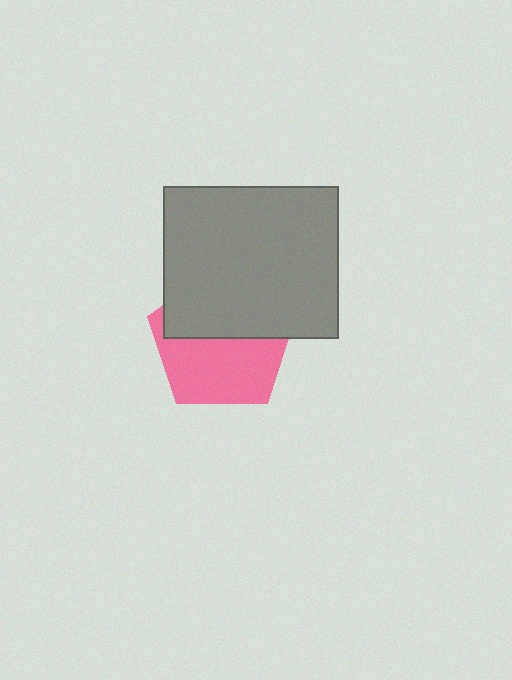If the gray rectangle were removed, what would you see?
You would see the complete pink pentagon.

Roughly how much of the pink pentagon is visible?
About half of it is visible (roughly 53%).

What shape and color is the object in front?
The object in front is a gray rectangle.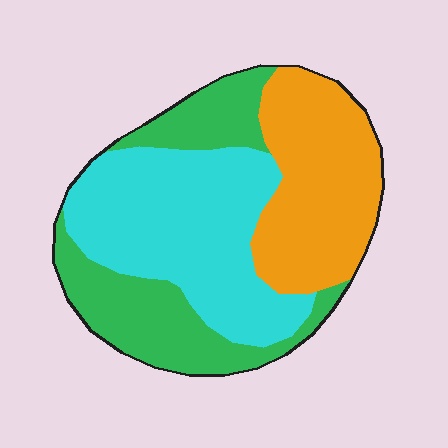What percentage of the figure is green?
Green takes up between a sixth and a third of the figure.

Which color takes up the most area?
Cyan, at roughly 40%.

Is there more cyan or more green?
Cyan.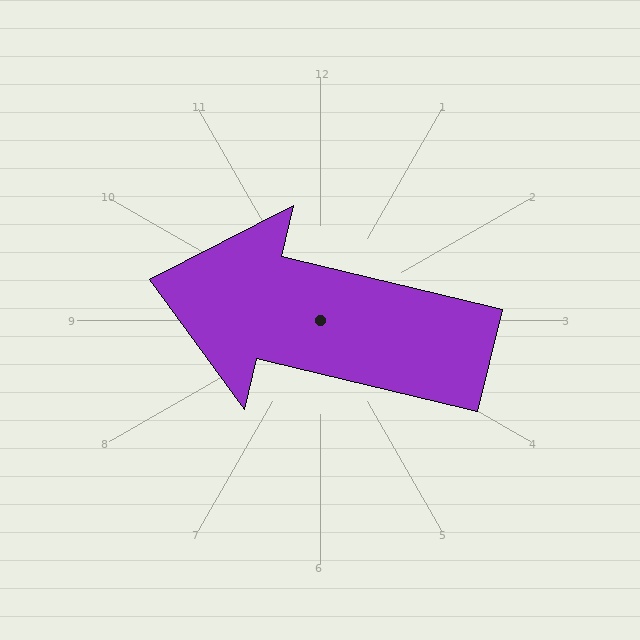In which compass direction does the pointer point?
West.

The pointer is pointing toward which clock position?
Roughly 9 o'clock.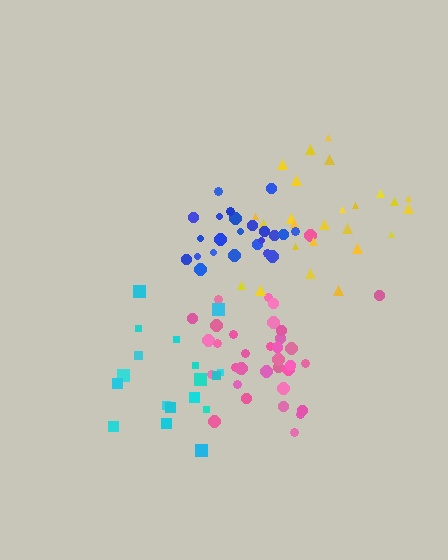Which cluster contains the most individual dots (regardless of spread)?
Pink (35).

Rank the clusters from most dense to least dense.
blue, pink, yellow, cyan.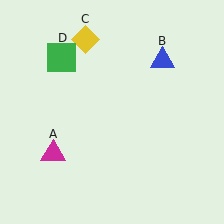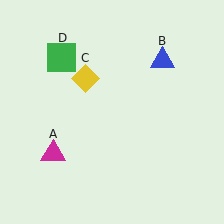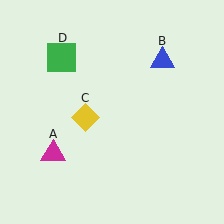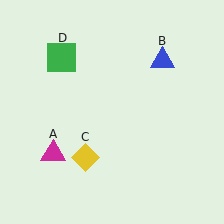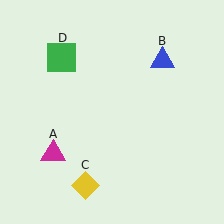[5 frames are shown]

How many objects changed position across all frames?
1 object changed position: yellow diamond (object C).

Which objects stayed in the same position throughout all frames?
Magenta triangle (object A) and blue triangle (object B) and green square (object D) remained stationary.